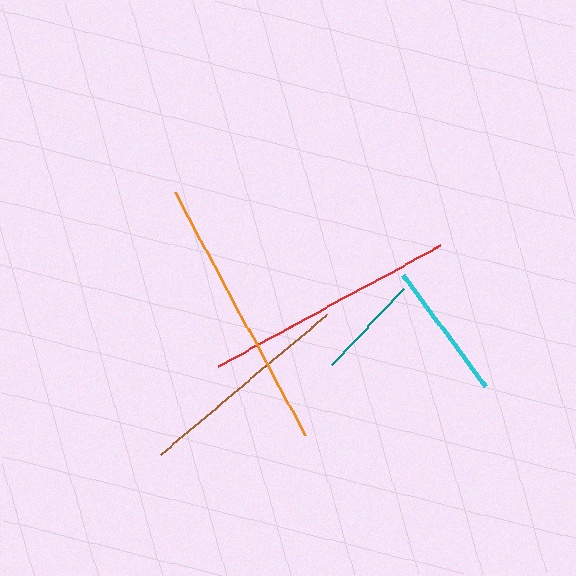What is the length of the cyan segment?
The cyan segment is approximately 140 pixels long.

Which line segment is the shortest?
The teal line is the shortest at approximately 105 pixels.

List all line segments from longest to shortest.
From longest to shortest: orange, red, brown, cyan, teal.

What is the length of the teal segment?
The teal segment is approximately 105 pixels long.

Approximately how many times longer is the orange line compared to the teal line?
The orange line is approximately 2.6 times the length of the teal line.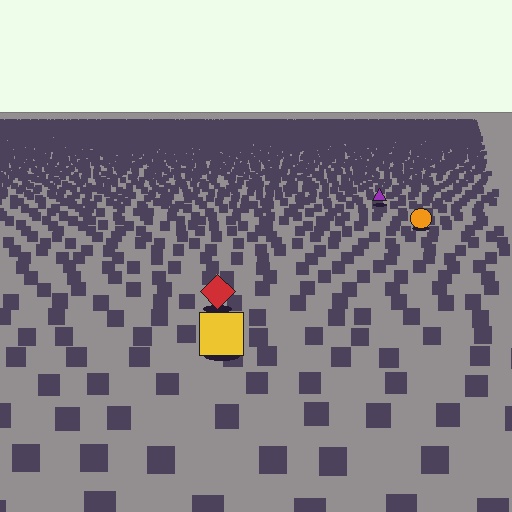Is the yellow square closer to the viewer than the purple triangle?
Yes. The yellow square is closer — you can tell from the texture gradient: the ground texture is coarser near it.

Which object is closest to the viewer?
The yellow square is closest. The texture marks near it are larger and more spread out.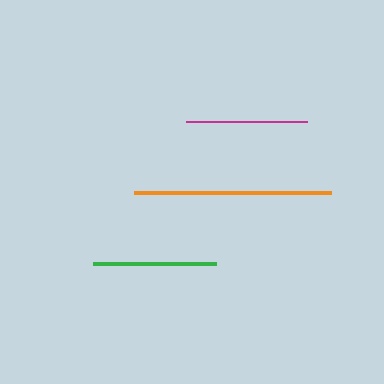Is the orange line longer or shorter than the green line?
The orange line is longer than the green line.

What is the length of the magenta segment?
The magenta segment is approximately 121 pixels long.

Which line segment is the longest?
The orange line is the longest at approximately 197 pixels.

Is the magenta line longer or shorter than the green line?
The green line is longer than the magenta line.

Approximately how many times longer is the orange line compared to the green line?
The orange line is approximately 1.6 times the length of the green line.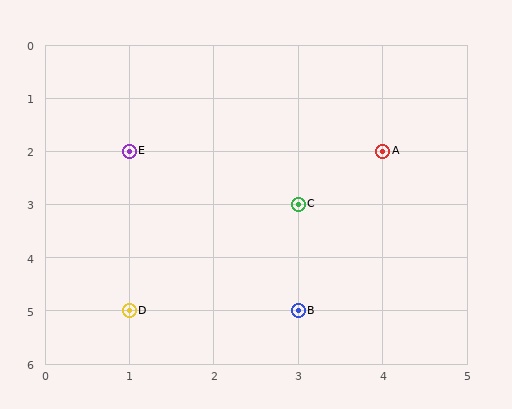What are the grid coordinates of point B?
Point B is at grid coordinates (3, 5).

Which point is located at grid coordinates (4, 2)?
Point A is at (4, 2).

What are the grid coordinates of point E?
Point E is at grid coordinates (1, 2).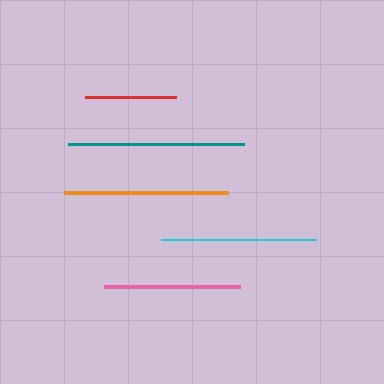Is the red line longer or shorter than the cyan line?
The cyan line is longer than the red line.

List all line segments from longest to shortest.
From longest to shortest: teal, orange, cyan, pink, red.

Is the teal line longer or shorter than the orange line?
The teal line is longer than the orange line.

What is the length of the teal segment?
The teal segment is approximately 176 pixels long.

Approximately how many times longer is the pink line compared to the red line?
The pink line is approximately 1.5 times the length of the red line.